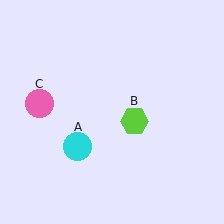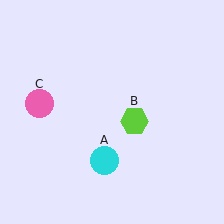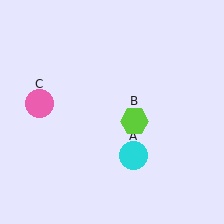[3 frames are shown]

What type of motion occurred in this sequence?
The cyan circle (object A) rotated counterclockwise around the center of the scene.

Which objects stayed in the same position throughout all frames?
Lime hexagon (object B) and pink circle (object C) remained stationary.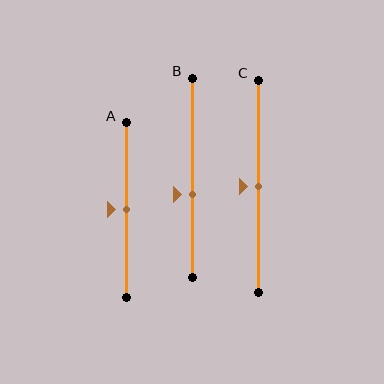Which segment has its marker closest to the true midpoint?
Segment A has its marker closest to the true midpoint.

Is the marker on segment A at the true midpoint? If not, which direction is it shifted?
Yes, the marker on segment A is at the true midpoint.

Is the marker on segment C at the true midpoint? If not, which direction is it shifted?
Yes, the marker on segment C is at the true midpoint.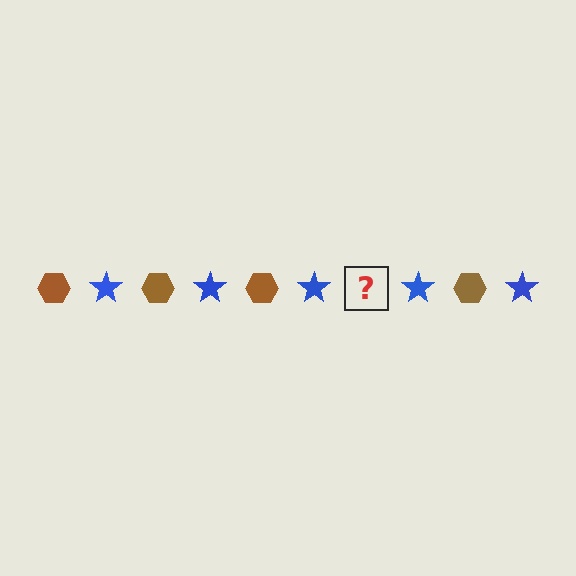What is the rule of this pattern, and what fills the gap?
The rule is that the pattern alternates between brown hexagon and blue star. The gap should be filled with a brown hexagon.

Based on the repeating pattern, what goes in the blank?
The blank should be a brown hexagon.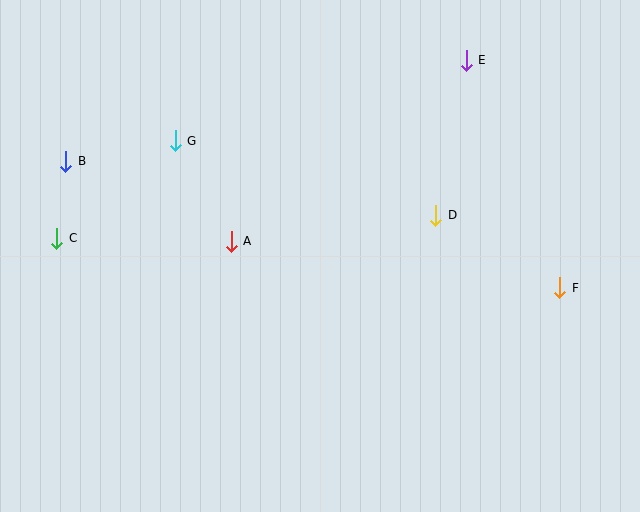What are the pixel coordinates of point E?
Point E is at (466, 60).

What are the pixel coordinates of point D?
Point D is at (436, 215).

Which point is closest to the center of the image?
Point A at (231, 241) is closest to the center.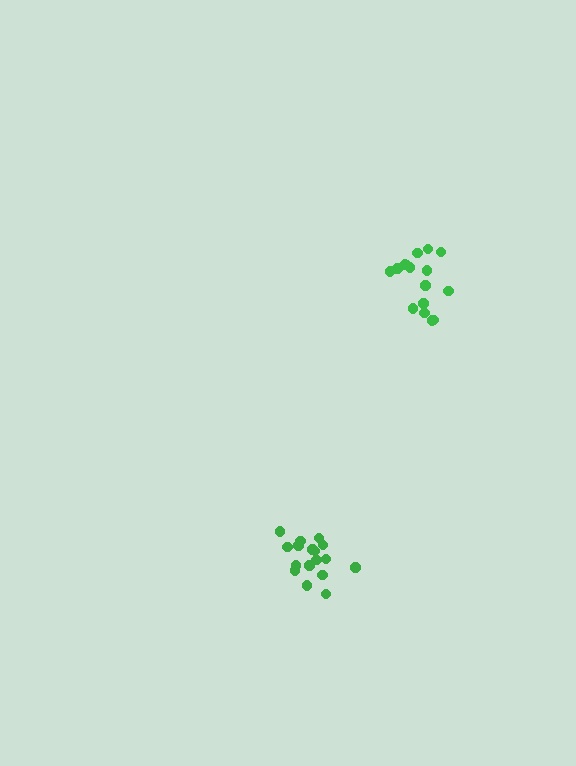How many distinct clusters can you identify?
There are 2 distinct clusters.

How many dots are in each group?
Group 1: 16 dots, Group 2: 17 dots (33 total).